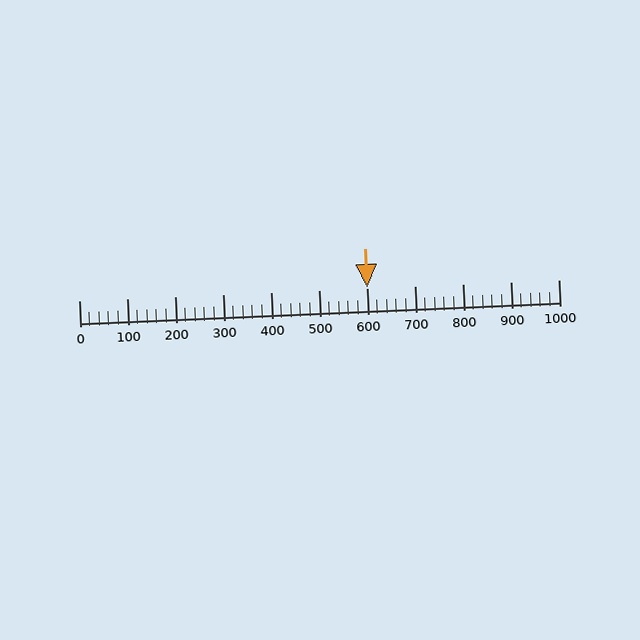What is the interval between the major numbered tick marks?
The major tick marks are spaced 100 units apart.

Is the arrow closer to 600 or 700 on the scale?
The arrow is closer to 600.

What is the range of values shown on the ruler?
The ruler shows values from 0 to 1000.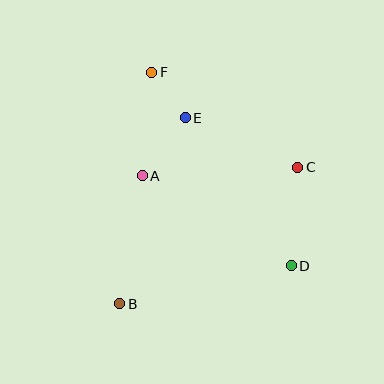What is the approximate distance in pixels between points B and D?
The distance between B and D is approximately 176 pixels.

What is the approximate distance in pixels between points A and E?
The distance between A and E is approximately 72 pixels.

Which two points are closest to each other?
Points E and F are closest to each other.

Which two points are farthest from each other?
Points D and F are farthest from each other.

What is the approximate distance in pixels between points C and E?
The distance between C and E is approximately 123 pixels.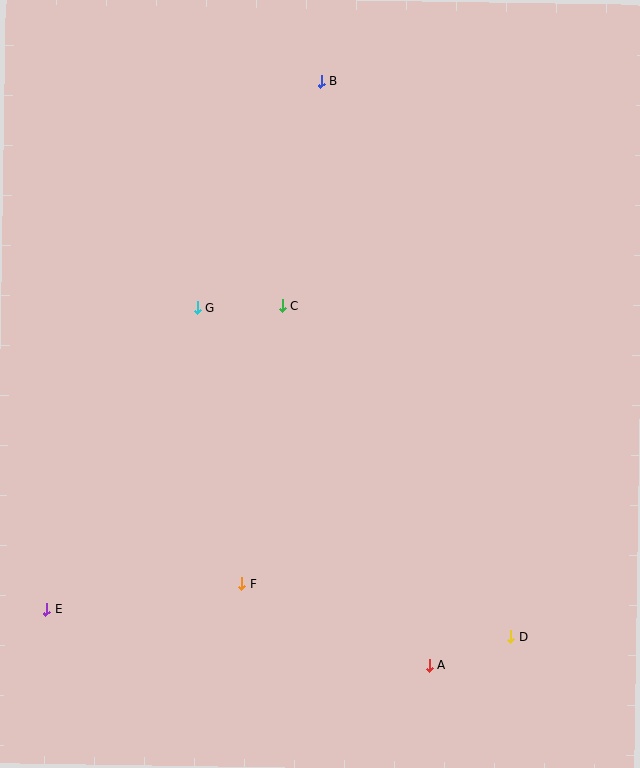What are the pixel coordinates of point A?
Point A is at (429, 665).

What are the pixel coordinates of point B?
Point B is at (321, 81).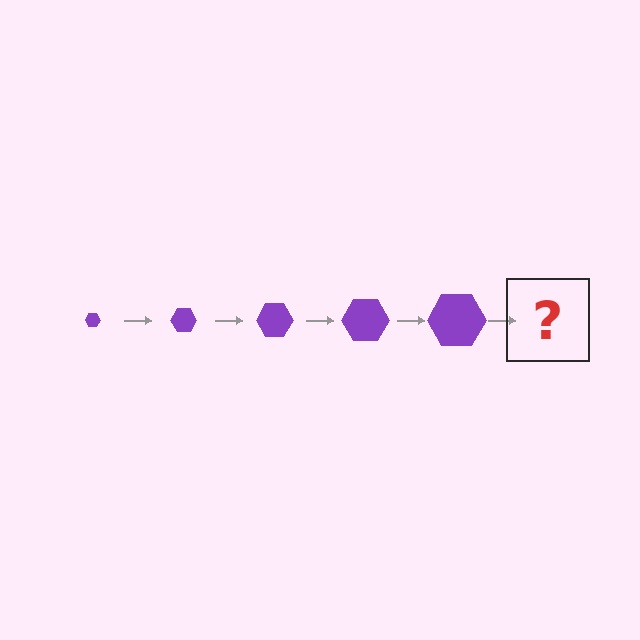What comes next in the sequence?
The next element should be a purple hexagon, larger than the previous one.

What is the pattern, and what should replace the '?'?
The pattern is that the hexagon gets progressively larger each step. The '?' should be a purple hexagon, larger than the previous one.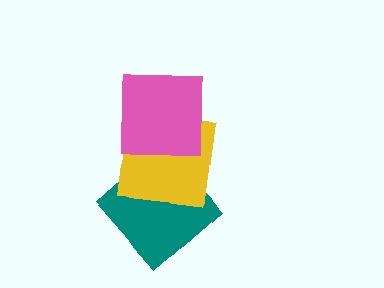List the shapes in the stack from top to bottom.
From top to bottom: the pink square, the yellow square, the teal diamond.